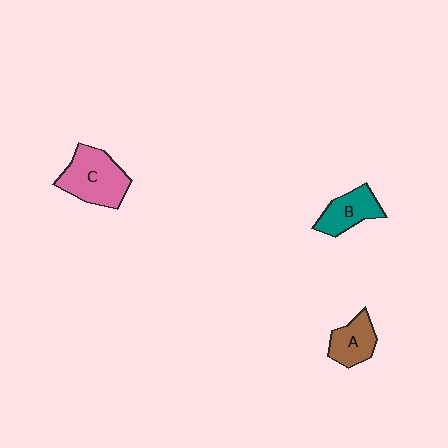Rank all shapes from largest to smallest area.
From largest to smallest: C (pink), B (teal), A (brown).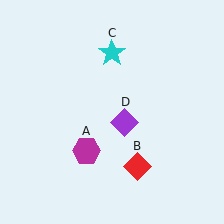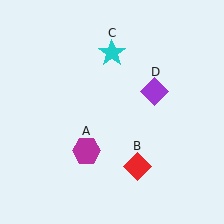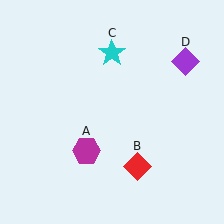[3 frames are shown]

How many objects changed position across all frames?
1 object changed position: purple diamond (object D).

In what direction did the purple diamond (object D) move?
The purple diamond (object D) moved up and to the right.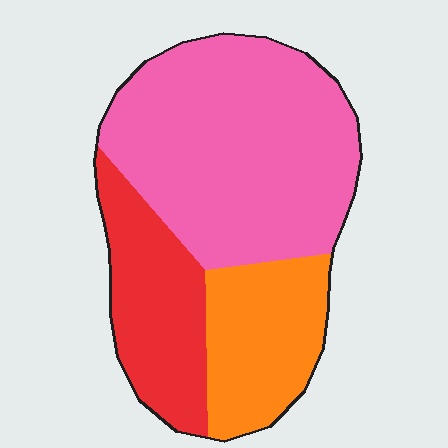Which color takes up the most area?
Pink, at roughly 55%.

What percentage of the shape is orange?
Orange takes up less than a quarter of the shape.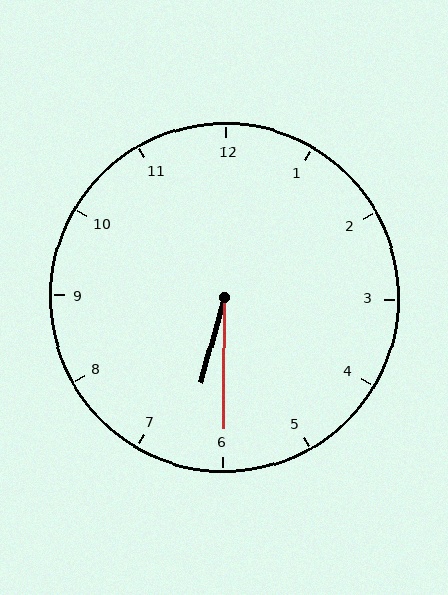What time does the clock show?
6:30.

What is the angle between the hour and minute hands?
Approximately 15 degrees.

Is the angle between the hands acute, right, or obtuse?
It is acute.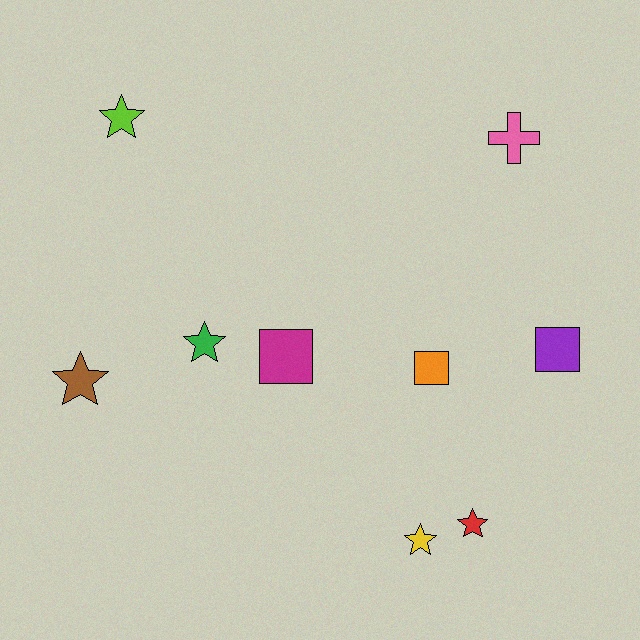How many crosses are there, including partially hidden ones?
There is 1 cross.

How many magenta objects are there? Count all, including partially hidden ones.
There is 1 magenta object.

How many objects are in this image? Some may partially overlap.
There are 9 objects.